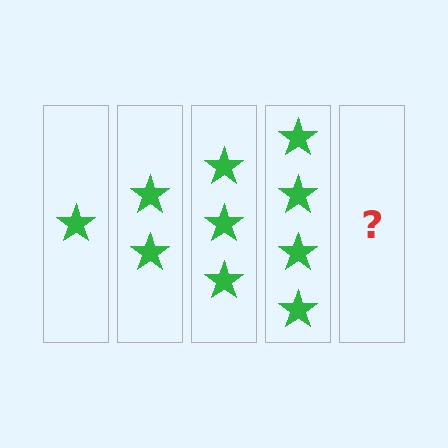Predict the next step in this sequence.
The next step is 5 stars.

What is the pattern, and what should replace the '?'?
The pattern is that each step adds one more star. The '?' should be 5 stars.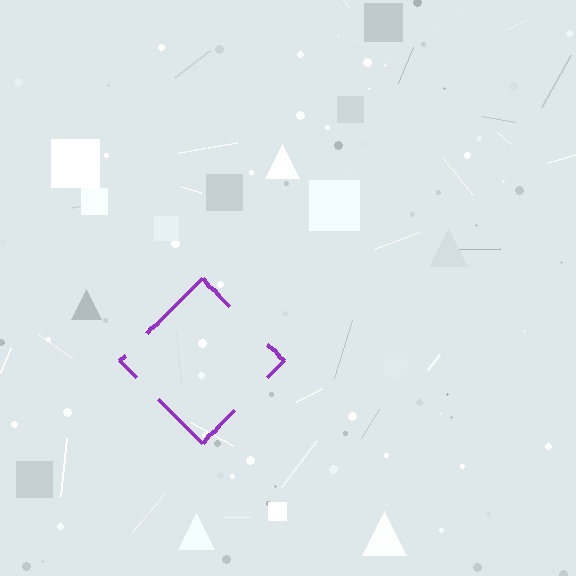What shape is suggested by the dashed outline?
The dashed outline suggests a diamond.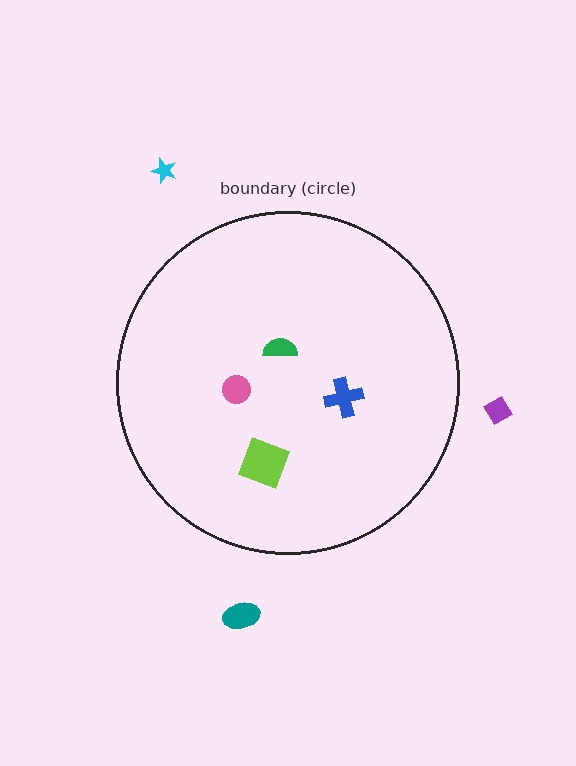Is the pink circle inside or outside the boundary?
Inside.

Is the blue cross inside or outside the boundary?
Inside.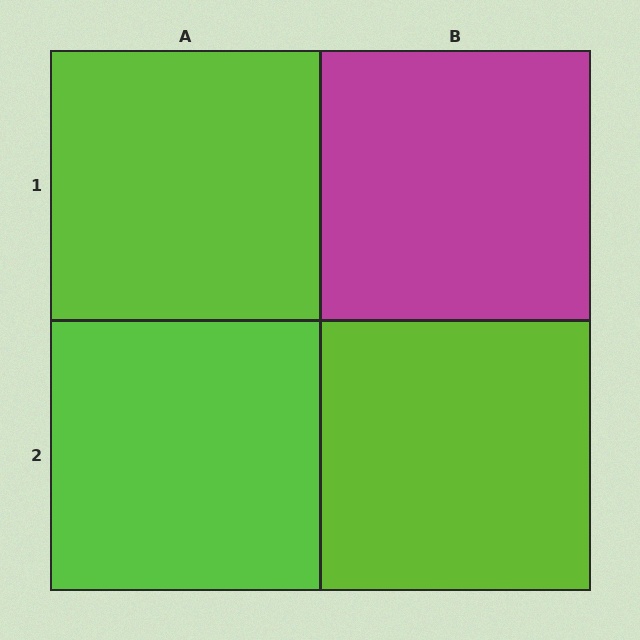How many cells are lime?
3 cells are lime.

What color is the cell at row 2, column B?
Lime.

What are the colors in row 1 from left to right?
Lime, magenta.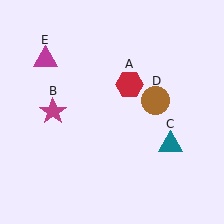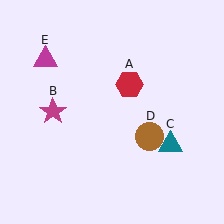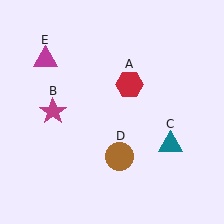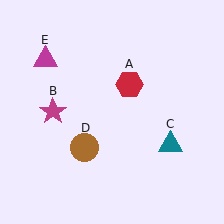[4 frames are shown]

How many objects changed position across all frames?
1 object changed position: brown circle (object D).